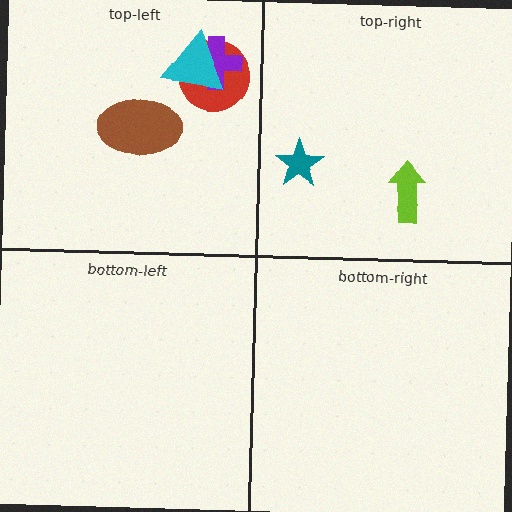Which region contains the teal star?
The top-right region.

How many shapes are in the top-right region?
2.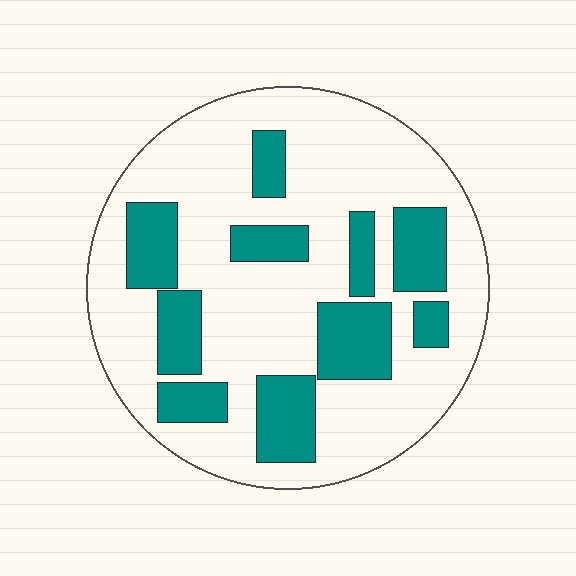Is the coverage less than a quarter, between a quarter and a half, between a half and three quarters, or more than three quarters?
Between a quarter and a half.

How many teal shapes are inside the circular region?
10.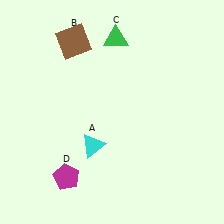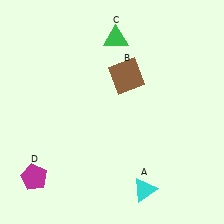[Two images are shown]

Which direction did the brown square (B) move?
The brown square (B) moved right.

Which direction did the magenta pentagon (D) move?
The magenta pentagon (D) moved left.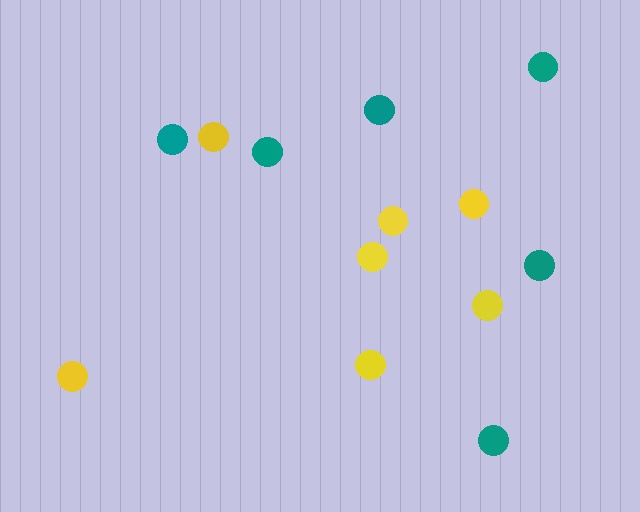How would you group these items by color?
There are 2 groups: one group of teal circles (6) and one group of yellow circles (7).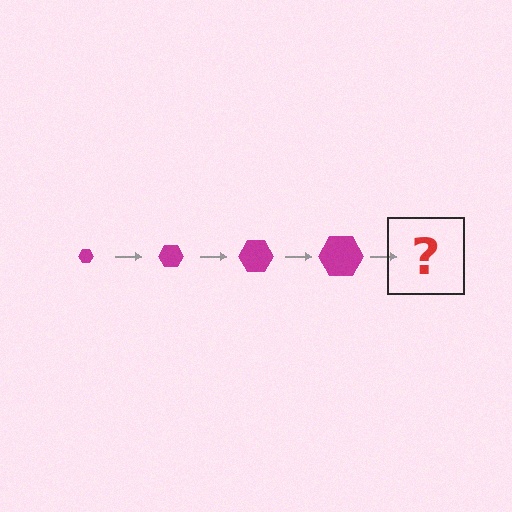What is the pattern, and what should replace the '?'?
The pattern is that the hexagon gets progressively larger each step. The '?' should be a magenta hexagon, larger than the previous one.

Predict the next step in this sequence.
The next step is a magenta hexagon, larger than the previous one.